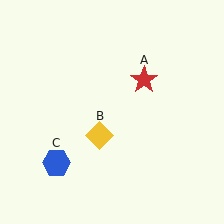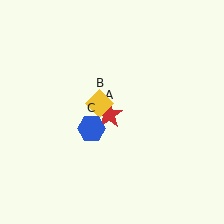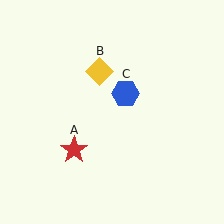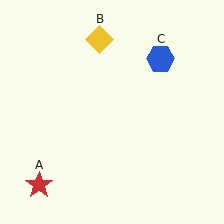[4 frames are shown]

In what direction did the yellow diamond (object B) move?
The yellow diamond (object B) moved up.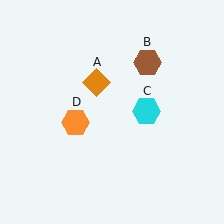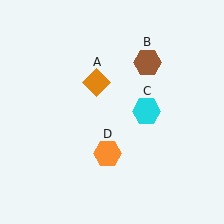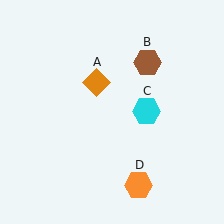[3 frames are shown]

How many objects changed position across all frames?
1 object changed position: orange hexagon (object D).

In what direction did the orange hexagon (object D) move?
The orange hexagon (object D) moved down and to the right.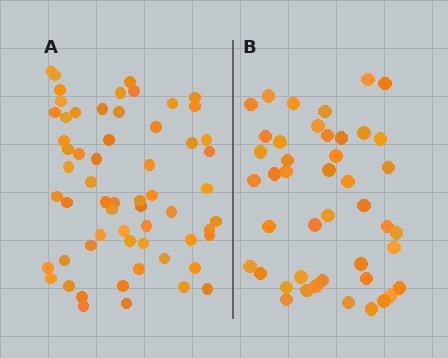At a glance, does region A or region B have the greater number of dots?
Region A (the left region) has more dots.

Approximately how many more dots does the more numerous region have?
Region A has approximately 15 more dots than region B.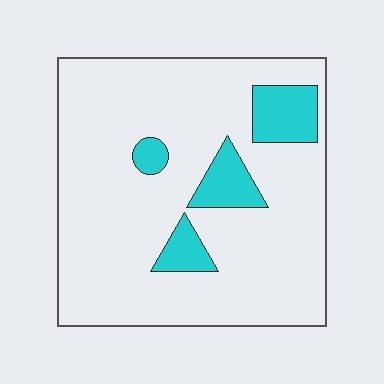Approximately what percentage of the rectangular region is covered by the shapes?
Approximately 15%.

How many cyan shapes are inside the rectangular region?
4.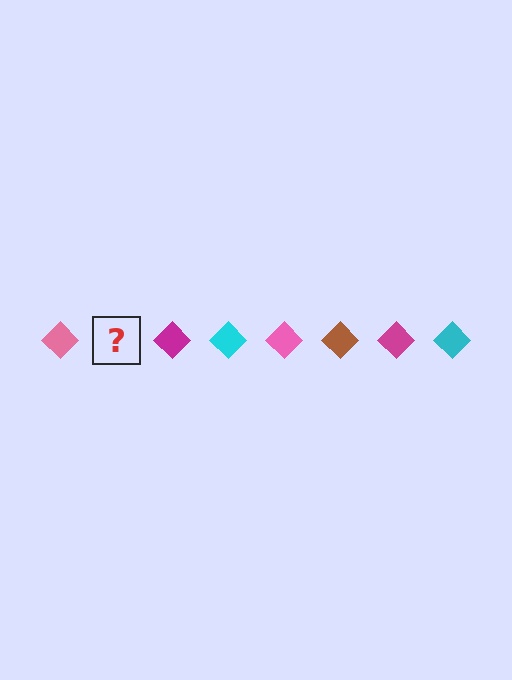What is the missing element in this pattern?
The missing element is a brown diamond.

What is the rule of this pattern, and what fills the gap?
The rule is that the pattern cycles through pink, brown, magenta, cyan diamonds. The gap should be filled with a brown diamond.